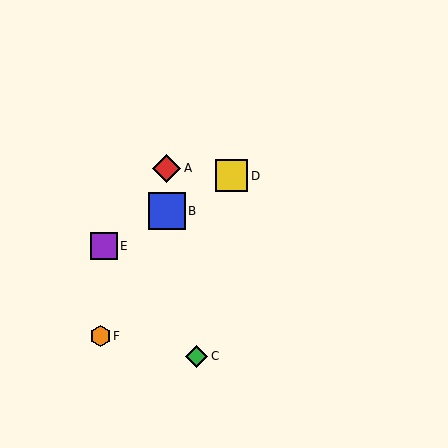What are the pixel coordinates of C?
Object C is at (197, 356).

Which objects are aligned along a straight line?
Objects B, D, E are aligned along a straight line.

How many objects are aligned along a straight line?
3 objects (B, D, E) are aligned along a straight line.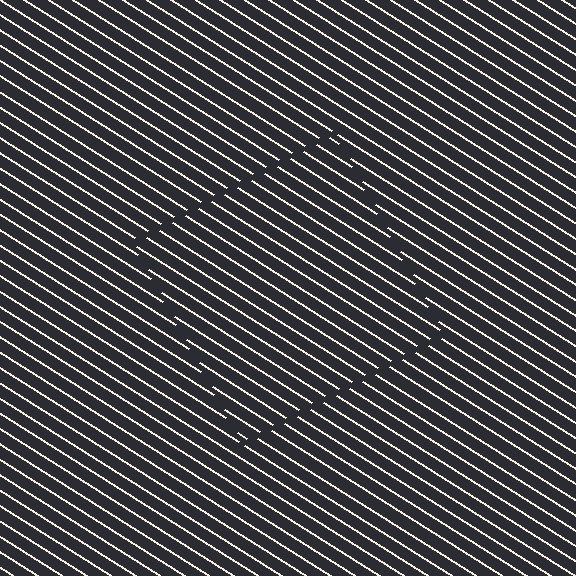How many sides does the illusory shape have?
4 sides — the line-ends trace a square.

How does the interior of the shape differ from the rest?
The interior of the shape contains the same grating, shifted by half a period — the contour is defined by the phase discontinuity where line-ends from the inner and outer gratings abut.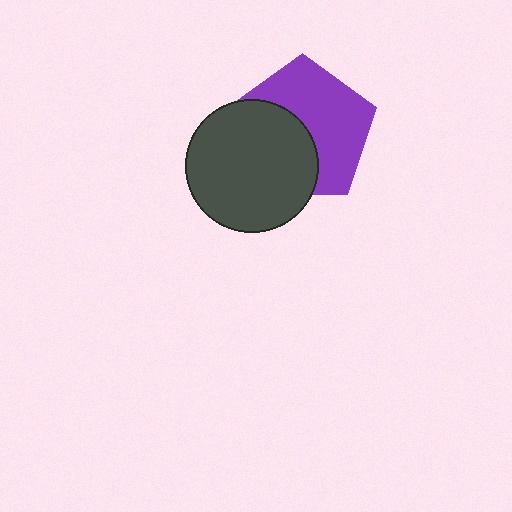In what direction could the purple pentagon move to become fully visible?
The purple pentagon could move toward the upper-right. That would shift it out from behind the dark gray circle entirely.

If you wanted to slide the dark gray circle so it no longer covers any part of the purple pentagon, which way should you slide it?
Slide it toward the lower-left — that is the most direct way to separate the two shapes.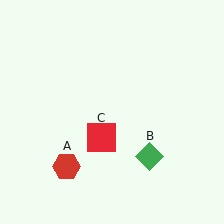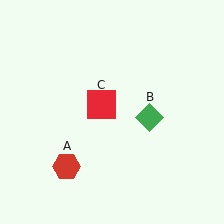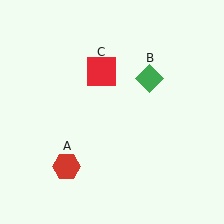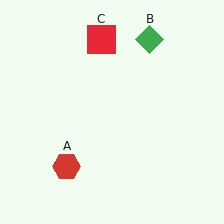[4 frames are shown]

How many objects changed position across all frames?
2 objects changed position: green diamond (object B), red square (object C).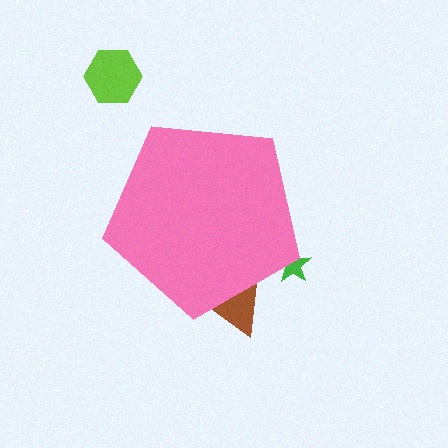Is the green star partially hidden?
Yes, the green star is partially hidden behind the pink pentagon.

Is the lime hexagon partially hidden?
No, the lime hexagon is fully visible.